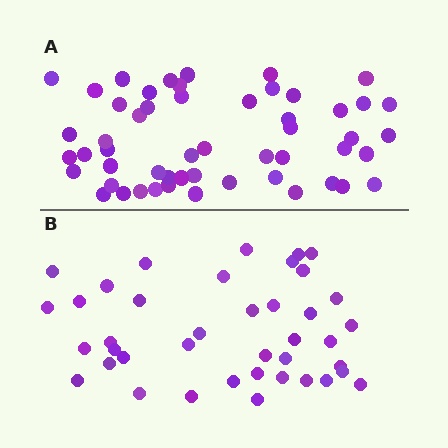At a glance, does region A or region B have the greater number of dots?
Region A (the top region) has more dots.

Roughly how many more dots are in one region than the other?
Region A has approximately 15 more dots than region B.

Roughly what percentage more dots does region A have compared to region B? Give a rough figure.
About 30% more.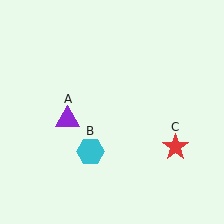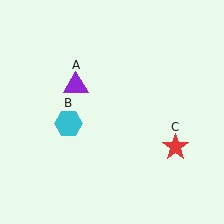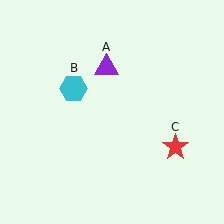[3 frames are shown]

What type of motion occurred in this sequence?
The purple triangle (object A), cyan hexagon (object B) rotated clockwise around the center of the scene.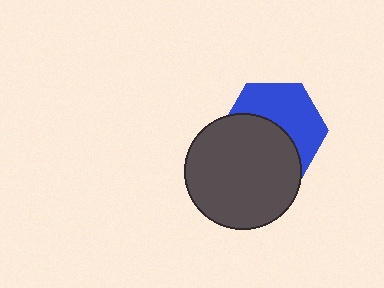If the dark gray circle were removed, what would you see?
You would see the complete blue hexagon.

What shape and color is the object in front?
The object in front is a dark gray circle.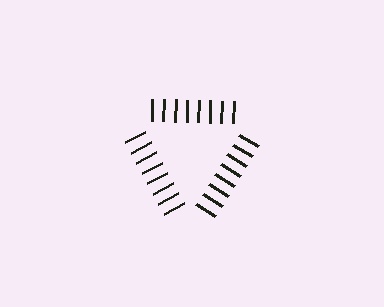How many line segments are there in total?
24 — 8 along each of the 3 edges.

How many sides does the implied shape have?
3 sides — the line-ends trace a triangle.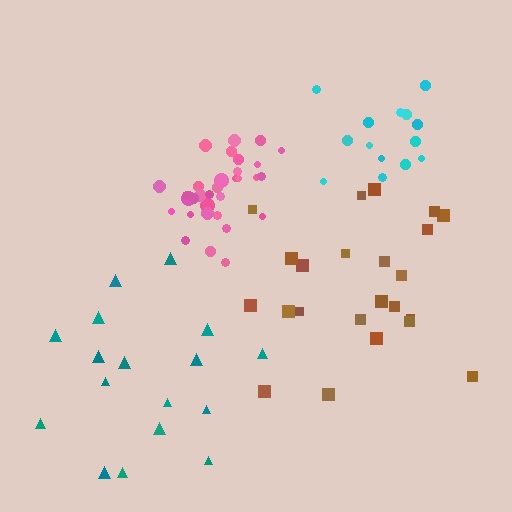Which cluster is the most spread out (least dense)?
Teal.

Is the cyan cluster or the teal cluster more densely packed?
Cyan.